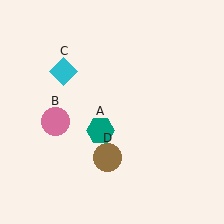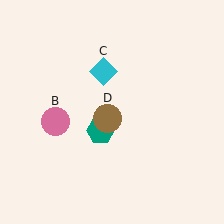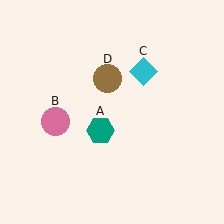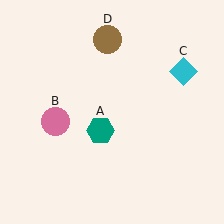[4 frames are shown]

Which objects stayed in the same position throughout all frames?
Teal hexagon (object A) and pink circle (object B) remained stationary.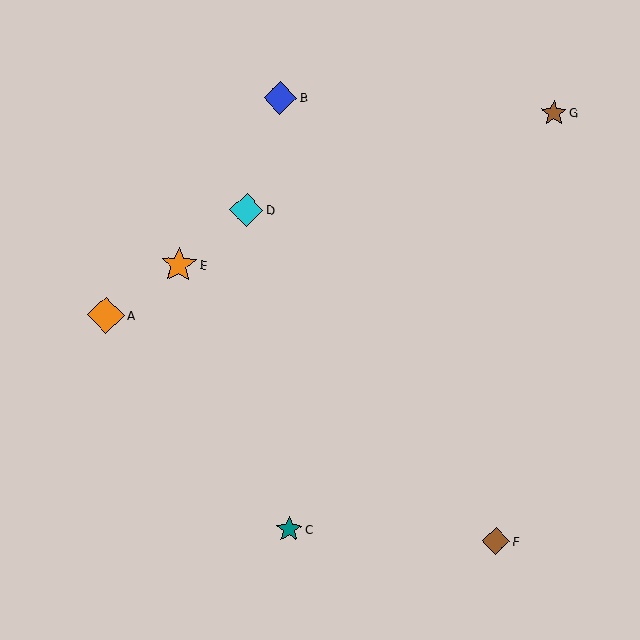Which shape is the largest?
The orange diamond (labeled A) is the largest.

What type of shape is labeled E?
Shape E is an orange star.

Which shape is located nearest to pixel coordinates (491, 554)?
The brown diamond (labeled F) at (496, 541) is nearest to that location.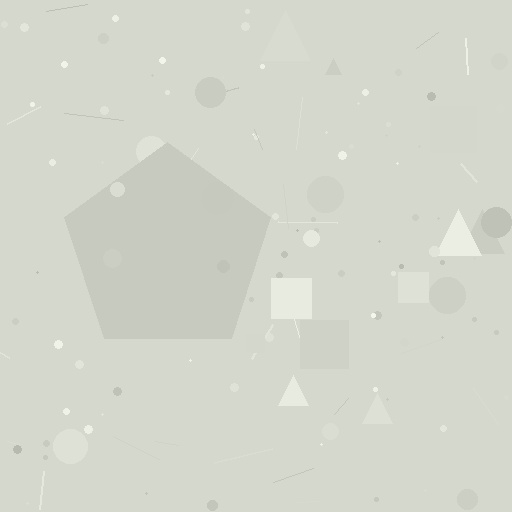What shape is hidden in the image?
A pentagon is hidden in the image.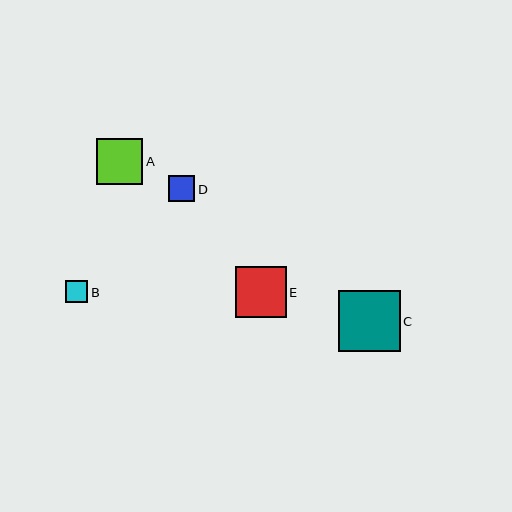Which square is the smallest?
Square B is the smallest with a size of approximately 22 pixels.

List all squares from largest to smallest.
From largest to smallest: C, E, A, D, B.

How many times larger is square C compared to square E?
Square C is approximately 1.2 times the size of square E.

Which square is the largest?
Square C is the largest with a size of approximately 62 pixels.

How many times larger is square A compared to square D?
Square A is approximately 1.7 times the size of square D.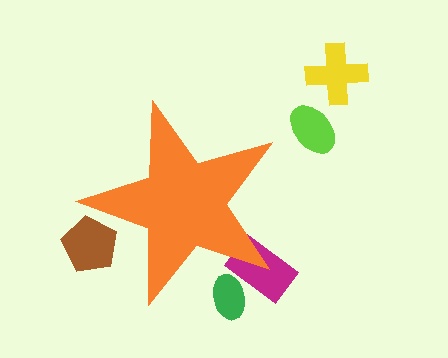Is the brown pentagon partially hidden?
Yes, the brown pentagon is partially hidden behind the orange star.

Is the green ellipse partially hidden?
Yes, the green ellipse is partially hidden behind the orange star.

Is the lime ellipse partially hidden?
No, the lime ellipse is fully visible.